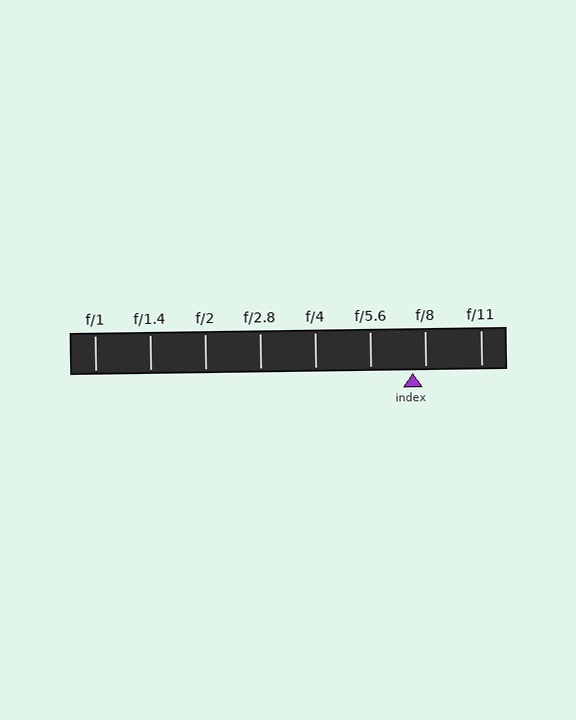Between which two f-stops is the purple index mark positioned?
The index mark is between f/5.6 and f/8.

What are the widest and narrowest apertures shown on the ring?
The widest aperture shown is f/1 and the narrowest is f/11.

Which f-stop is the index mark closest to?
The index mark is closest to f/8.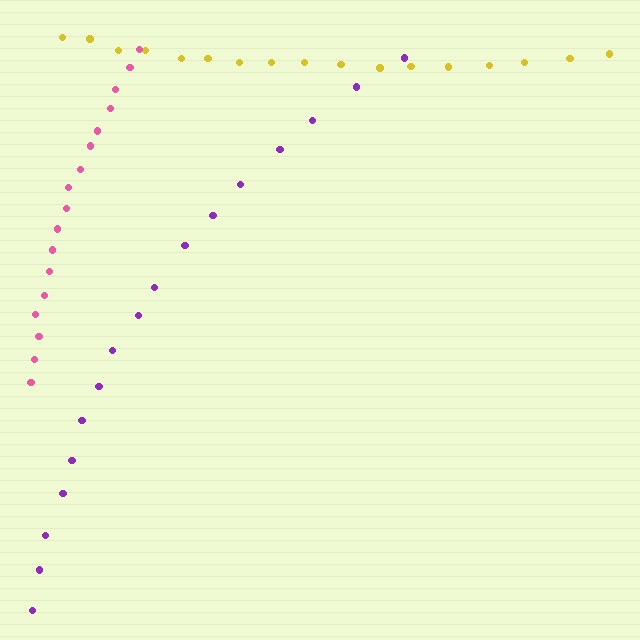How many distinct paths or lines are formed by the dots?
There are 3 distinct paths.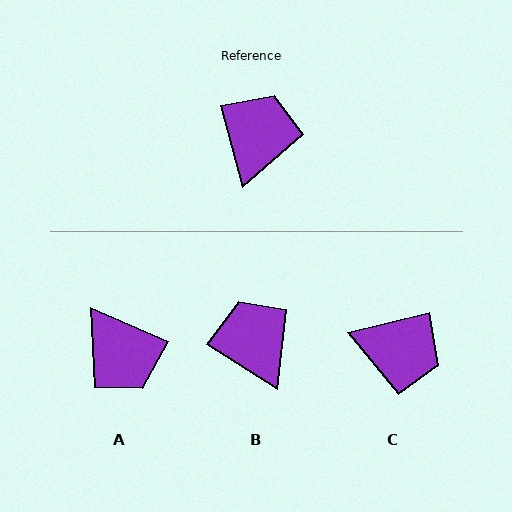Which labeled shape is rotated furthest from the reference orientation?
A, about 128 degrees away.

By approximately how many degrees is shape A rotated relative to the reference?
Approximately 128 degrees clockwise.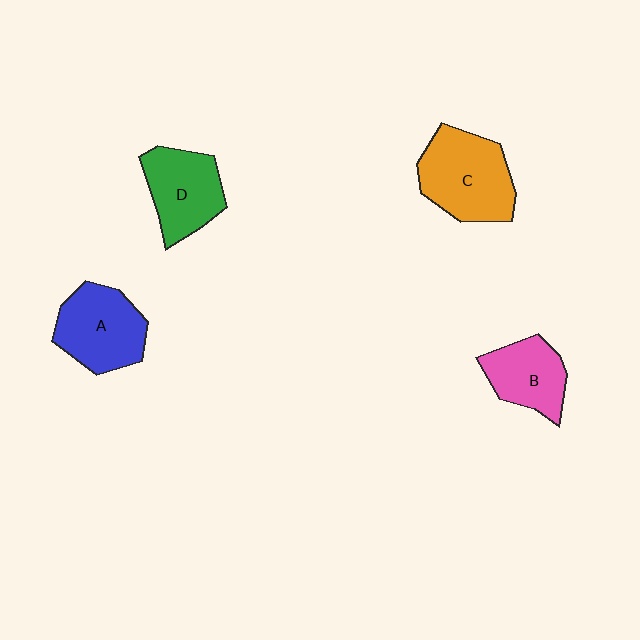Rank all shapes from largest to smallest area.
From largest to smallest: C (orange), A (blue), D (green), B (pink).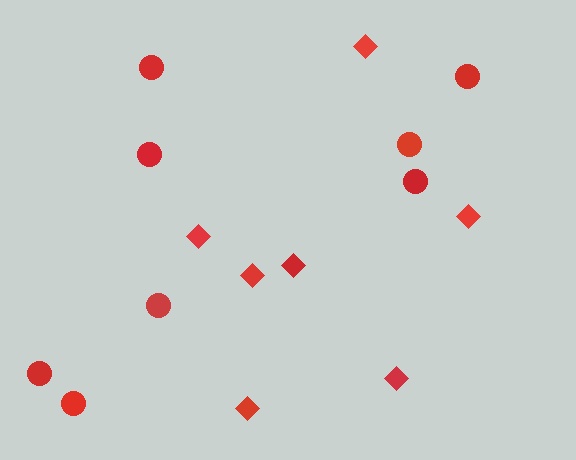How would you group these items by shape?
There are 2 groups: one group of diamonds (7) and one group of circles (8).